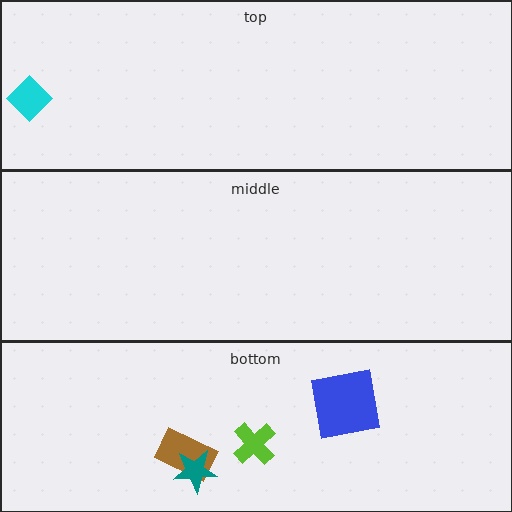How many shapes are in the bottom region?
4.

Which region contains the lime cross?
The bottom region.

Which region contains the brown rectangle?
The bottom region.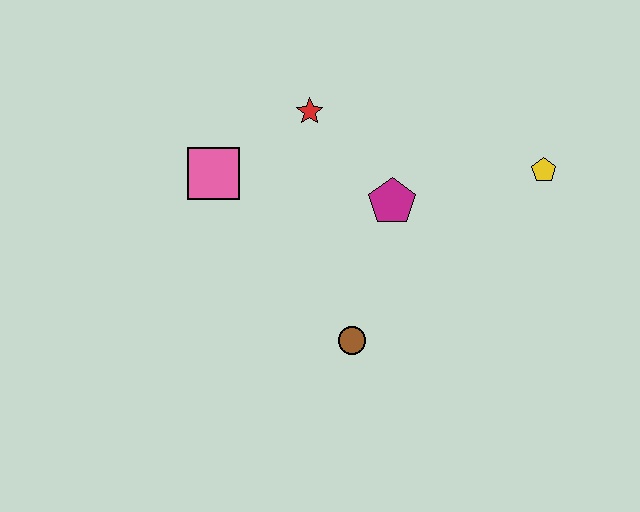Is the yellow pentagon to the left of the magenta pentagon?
No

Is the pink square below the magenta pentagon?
No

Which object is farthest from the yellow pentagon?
The pink square is farthest from the yellow pentagon.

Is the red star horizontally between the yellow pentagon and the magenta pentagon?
No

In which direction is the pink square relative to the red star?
The pink square is to the left of the red star.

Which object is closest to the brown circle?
The magenta pentagon is closest to the brown circle.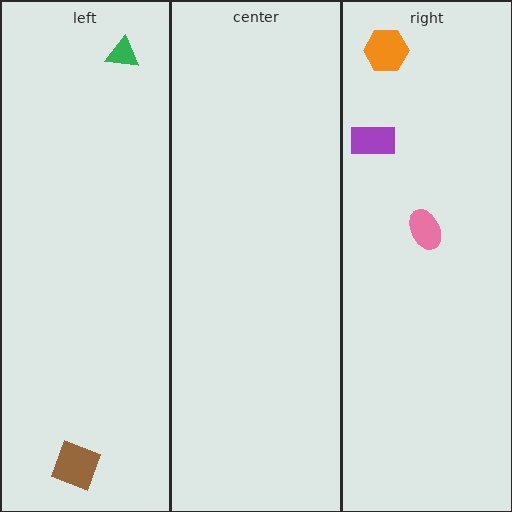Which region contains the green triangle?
The left region.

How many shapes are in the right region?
3.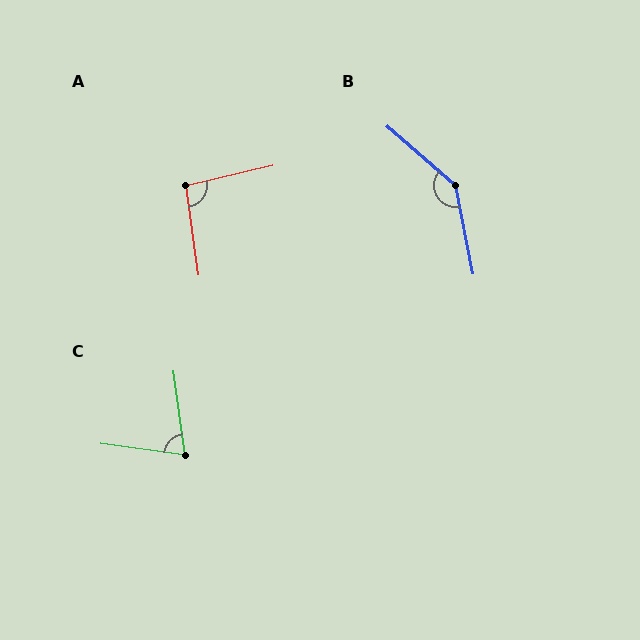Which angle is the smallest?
C, at approximately 74 degrees.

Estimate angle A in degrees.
Approximately 95 degrees.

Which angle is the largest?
B, at approximately 142 degrees.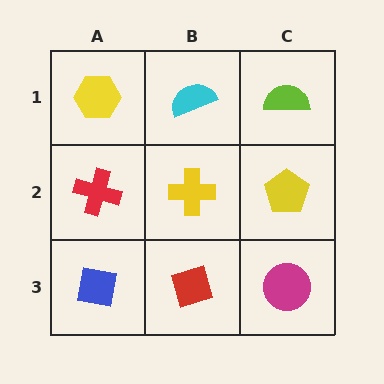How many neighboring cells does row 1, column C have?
2.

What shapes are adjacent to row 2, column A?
A yellow hexagon (row 1, column A), a blue square (row 3, column A), a yellow cross (row 2, column B).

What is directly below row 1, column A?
A red cross.